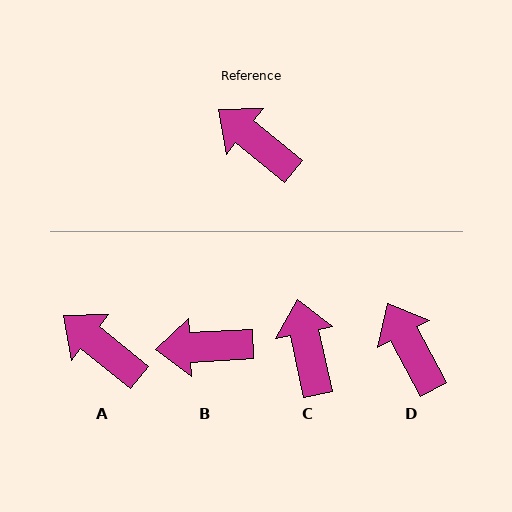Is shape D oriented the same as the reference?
No, it is off by about 23 degrees.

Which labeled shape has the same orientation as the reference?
A.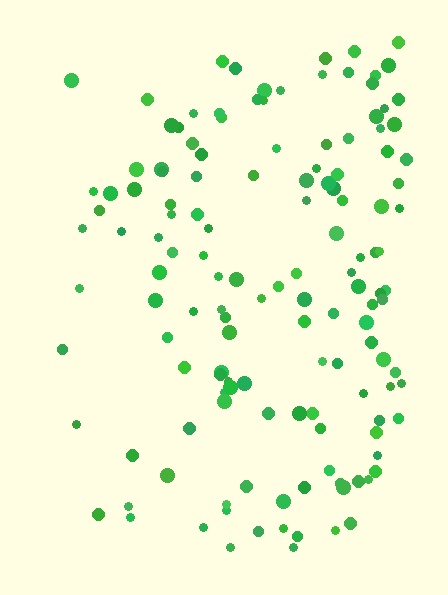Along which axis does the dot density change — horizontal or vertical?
Horizontal.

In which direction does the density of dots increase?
From left to right, with the right side densest.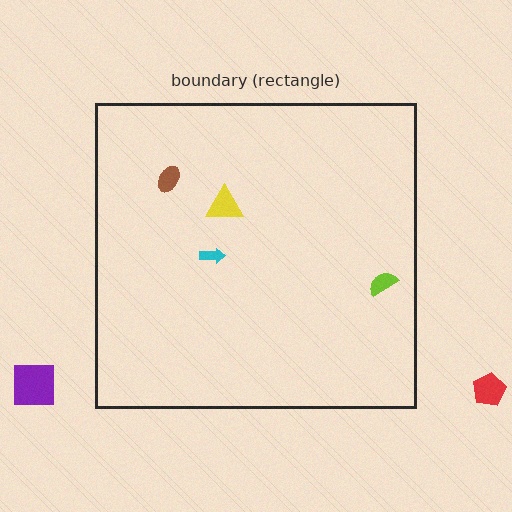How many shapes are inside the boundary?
4 inside, 2 outside.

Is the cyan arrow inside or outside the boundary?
Inside.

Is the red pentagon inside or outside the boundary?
Outside.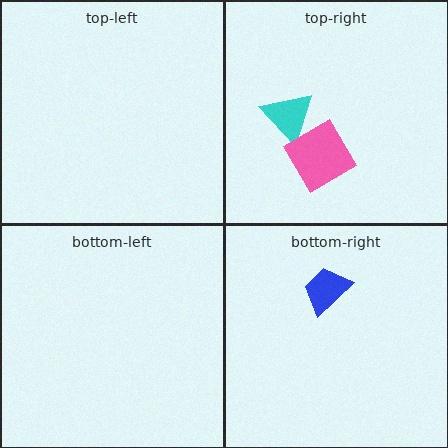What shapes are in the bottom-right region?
The blue trapezoid.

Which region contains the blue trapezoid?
The bottom-right region.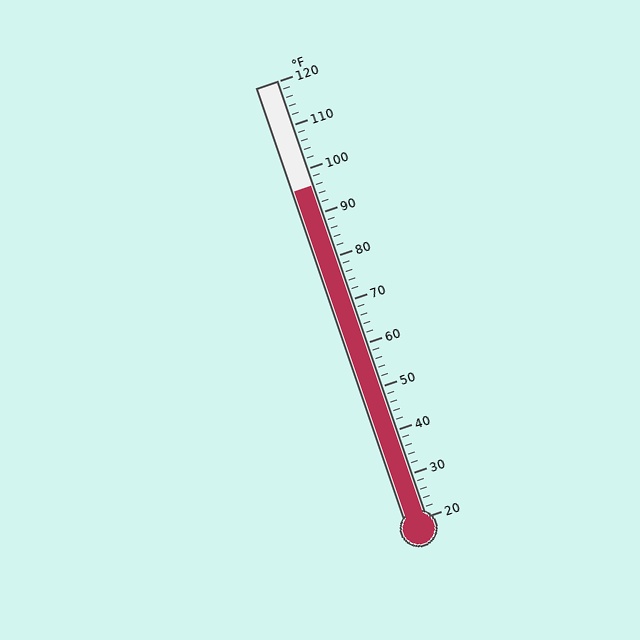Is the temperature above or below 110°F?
The temperature is below 110°F.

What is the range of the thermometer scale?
The thermometer scale ranges from 20°F to 120°F.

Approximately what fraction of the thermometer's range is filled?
The thermometer is filled to approximately 75% of its range.